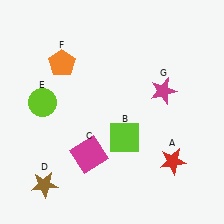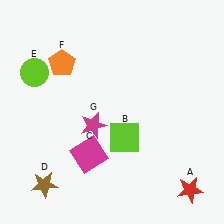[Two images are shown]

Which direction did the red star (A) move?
The red star (A) moved down.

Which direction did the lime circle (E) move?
The lime circle (E) moved up.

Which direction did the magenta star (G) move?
The magenta star (G) moved left.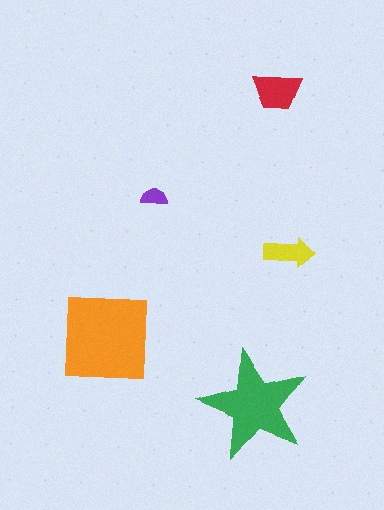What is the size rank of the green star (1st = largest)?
2nd.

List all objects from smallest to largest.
The purple semicircle, the yellow arrow, the red trapezoid, the green star, the orange square.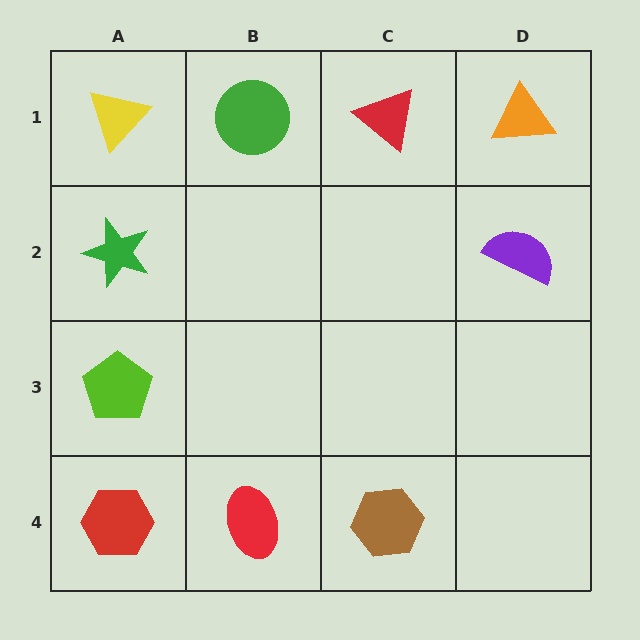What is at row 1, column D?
An orange triangle.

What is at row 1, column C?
A red triangle.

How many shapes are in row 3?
1 shape.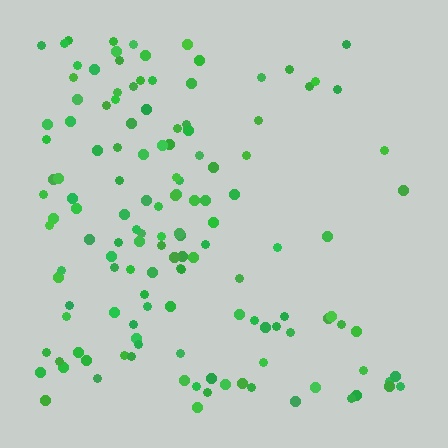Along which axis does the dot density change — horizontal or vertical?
Horizontal.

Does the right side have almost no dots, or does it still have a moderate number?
Still a moderate number, just noticeably fewer than the left.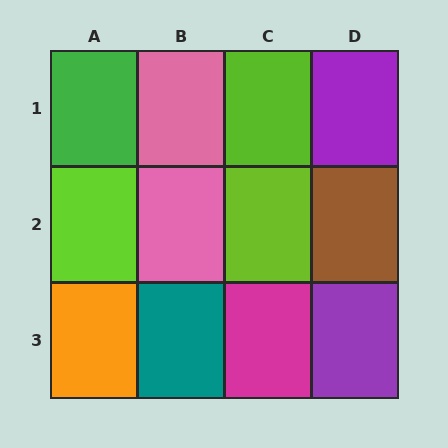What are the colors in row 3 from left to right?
Orange, teal, magenta, purple.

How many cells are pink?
2 cells are pink.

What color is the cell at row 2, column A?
Lime.